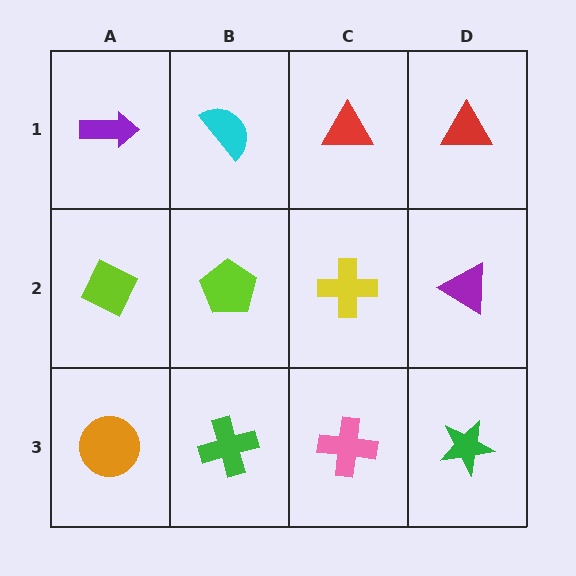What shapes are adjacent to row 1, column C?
A yellow cross (row 2, column C), a cyan semicircle (row 1, column B), a red triangle (row 1, column D).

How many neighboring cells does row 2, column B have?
4.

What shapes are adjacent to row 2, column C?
A red triangle (row 1, column C), a pink cross (row 3, column C), a lime pentagon (row 2, column B), a purple triangle (row 2, column D).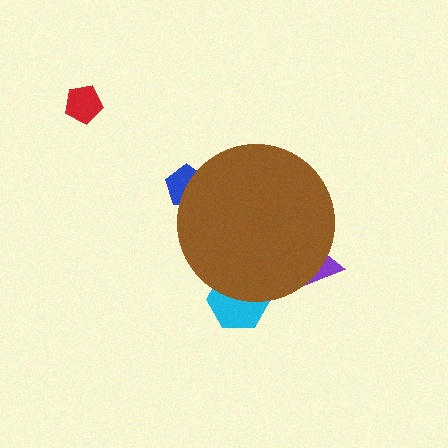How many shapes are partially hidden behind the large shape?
3 shapes are partially hidden.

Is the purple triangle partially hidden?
Yes, the purple triangle is partially hidden behind the brown circle.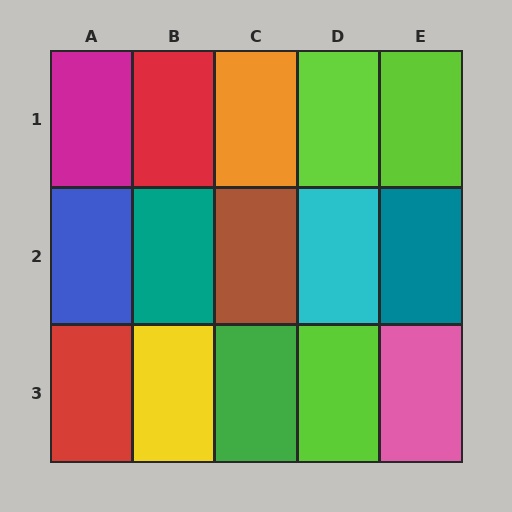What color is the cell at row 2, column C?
Brown.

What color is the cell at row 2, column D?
Cyan.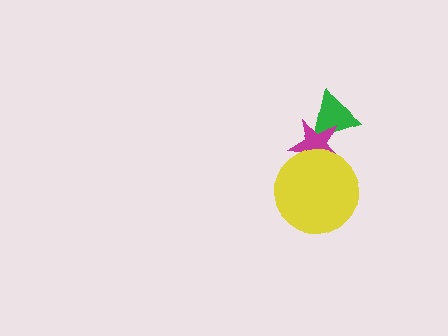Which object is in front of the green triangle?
The magenta star is in front of the green triangle.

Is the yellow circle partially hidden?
No, no other shape covers it.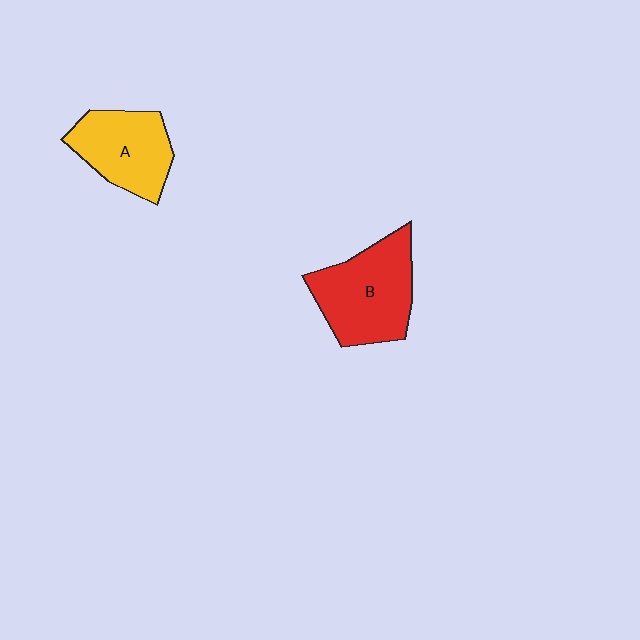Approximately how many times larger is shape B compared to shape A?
Approximately 1.3 times.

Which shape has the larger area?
Shape B (red).